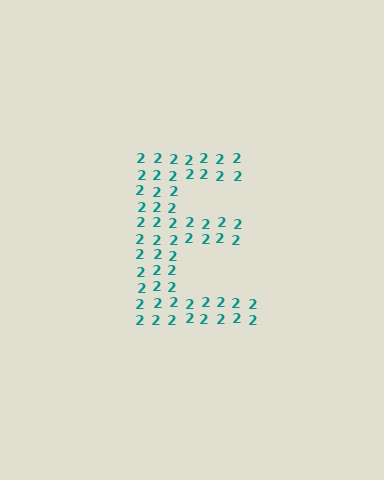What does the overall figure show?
The overall figure shows the letter E.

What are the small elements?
The small elements are digit 2's.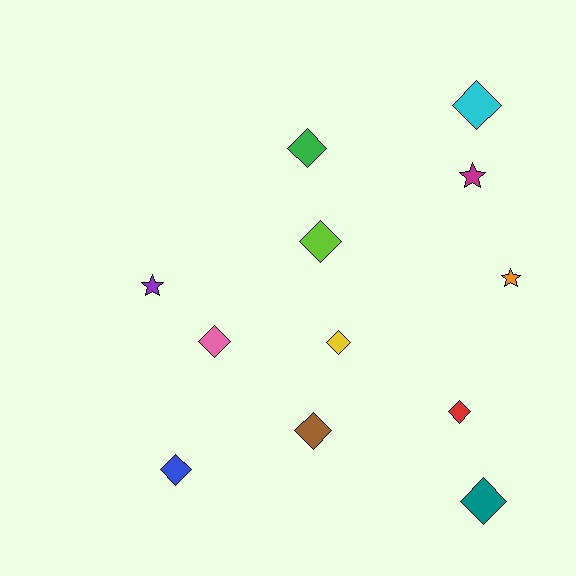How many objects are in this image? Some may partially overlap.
There are 12 objects.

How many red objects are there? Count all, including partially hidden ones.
There is 1 red object.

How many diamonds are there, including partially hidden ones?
There are 9 diamonds.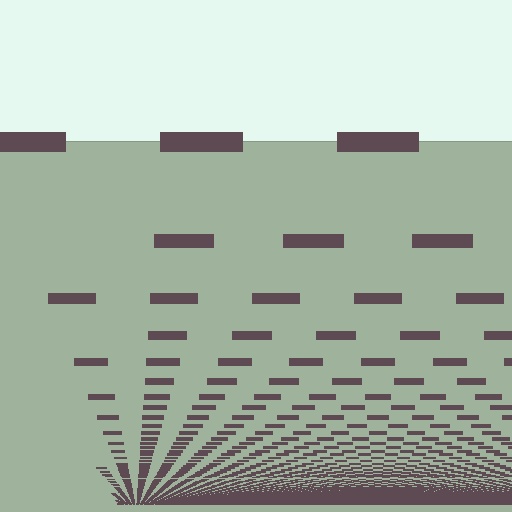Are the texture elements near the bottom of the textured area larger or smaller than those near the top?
Smaller. The gradient is inverted — elements near the bottom are smaller and denser.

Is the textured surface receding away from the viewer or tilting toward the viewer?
The surface appears to tilt toward the viewer. Texture elements get larger and sparser toward the top.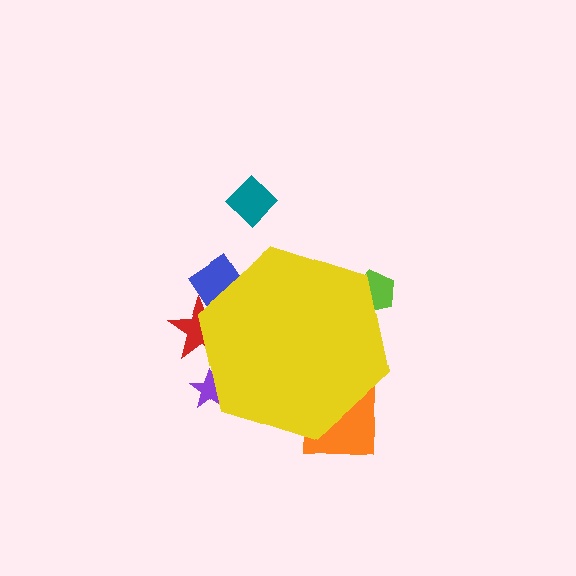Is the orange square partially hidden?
Yes, the orange square is partially hidden behind the yellow hexagon.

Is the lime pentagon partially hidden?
Yes, the lime pentagon is partially hidden behind the yellow hexagon.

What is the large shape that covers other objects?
A yellow hexagon.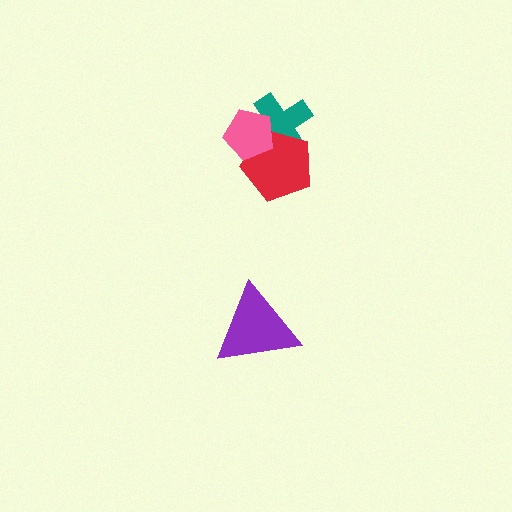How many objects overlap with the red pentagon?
2 objects overlap with the red pentagon.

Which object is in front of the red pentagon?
The pink pentagon is in front of the red pentagon.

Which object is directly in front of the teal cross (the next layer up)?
The red pentagon is directly in front of the teal cross.